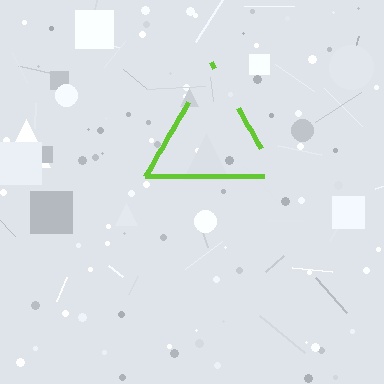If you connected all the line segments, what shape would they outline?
They would outline a triangle.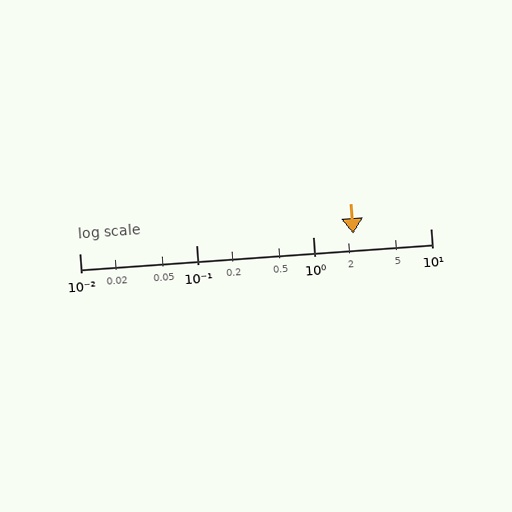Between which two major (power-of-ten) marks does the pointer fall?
The pointer is between 1 and 10.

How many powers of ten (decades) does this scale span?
The scale spans 3 decades, from 0.01 to 10.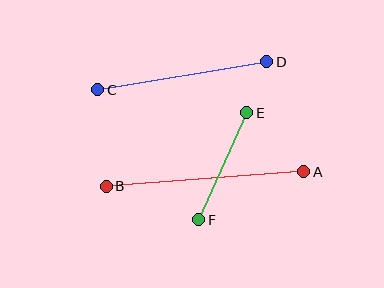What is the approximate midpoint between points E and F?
The midpoint is at approximately (223, 166) pixels.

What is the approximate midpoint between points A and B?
The midpoint is at approximately (205, 179) pixels.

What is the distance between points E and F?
The distance is approximately 117 pixels.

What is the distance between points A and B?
The distance is approximately 198 pixels.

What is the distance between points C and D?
The distance is approximately 171 pixels.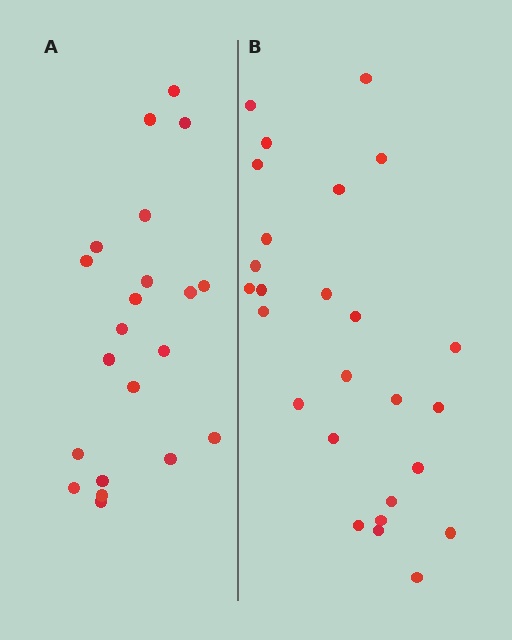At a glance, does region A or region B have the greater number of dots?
Region B (the right region) has more dots.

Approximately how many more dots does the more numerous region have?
Region B has about 5 more dots than region A.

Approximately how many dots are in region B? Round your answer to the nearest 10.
About 30 dots. (The exact count is 26, which rounds to 30.)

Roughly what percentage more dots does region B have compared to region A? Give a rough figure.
About 25% more.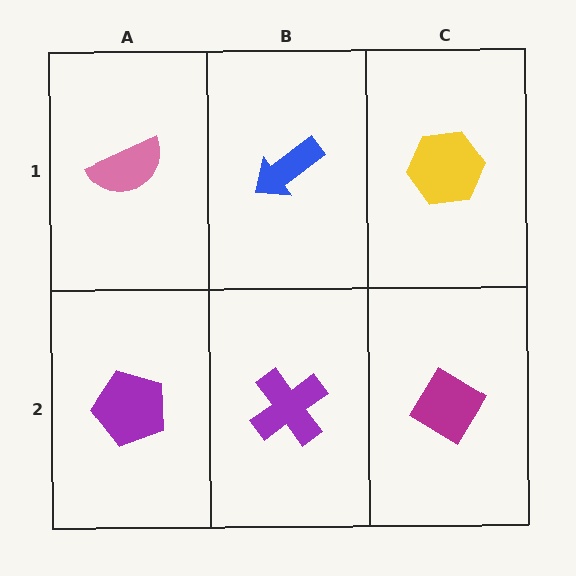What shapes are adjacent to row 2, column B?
A blue arrow (row 1, column B), a purple pentagon (row 2, column A), a magenta diamond (row 2, column C).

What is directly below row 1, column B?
A purple cross.